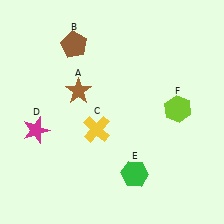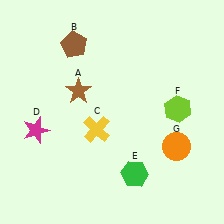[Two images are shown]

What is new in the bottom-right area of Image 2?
An orange circle (G) was added in the bottom-right area of Image 2.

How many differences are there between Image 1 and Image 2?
There is 1 difference between the two images.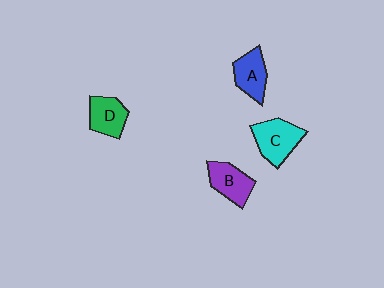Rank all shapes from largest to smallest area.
From largest to smallest: C (cyan), B (purple), A (blue), D (green).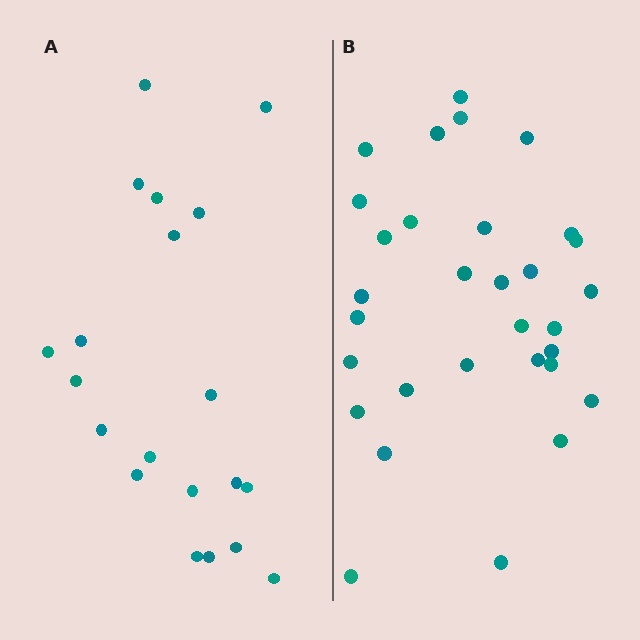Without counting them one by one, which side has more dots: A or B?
Region B (the right region) has more dots.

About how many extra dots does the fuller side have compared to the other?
Region B has roughly 12 or so more dots than region A.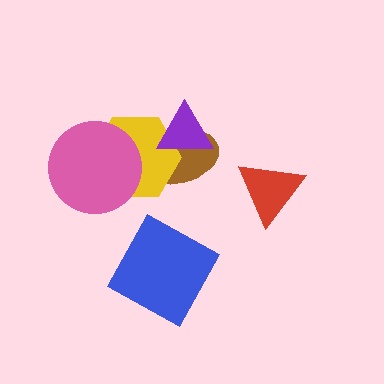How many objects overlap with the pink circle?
1 object overlaps with the pink circle.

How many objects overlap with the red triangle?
0 objects overlap with the red triangle.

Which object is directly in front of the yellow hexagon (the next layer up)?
The pink circle is directly in front of the yellow hexagon.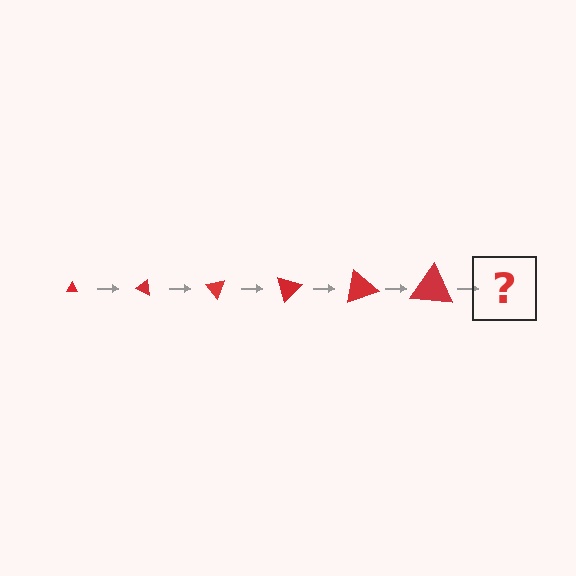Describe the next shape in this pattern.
It should be a triangle, larger than the previous one and rotated 150 degrees from the start.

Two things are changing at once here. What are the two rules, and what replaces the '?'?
The two rules are that the triangle grows larger each step and it rotates 25 degrees each step. The '?' should be a triangle, larger than the previous one and rotated 150 degrees from the start.